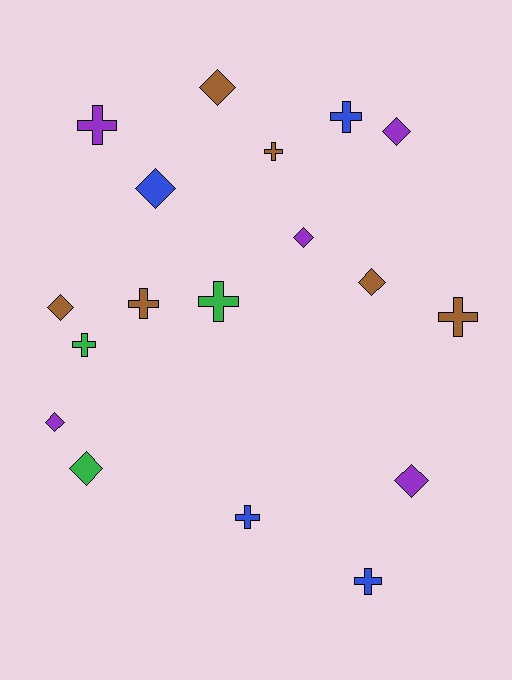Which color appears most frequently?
Brown, with 6 objects.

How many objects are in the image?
There are 18 objects.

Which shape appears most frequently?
Cross, with 9 objects.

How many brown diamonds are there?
There are 3 brown diamonds.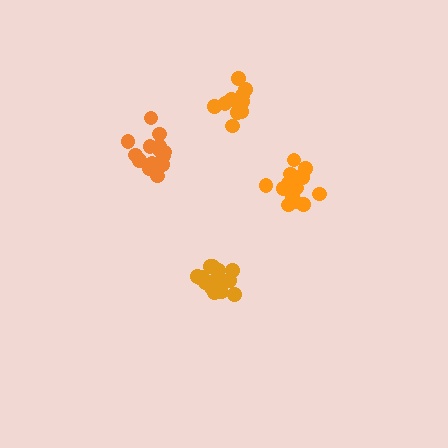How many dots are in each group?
Group 1: 11 dots, Group 2: 17 dots, Group 3: 16 dots, Group 4: 17 dots (61 total).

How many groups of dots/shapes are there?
There are 4 groups.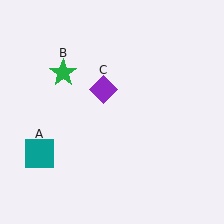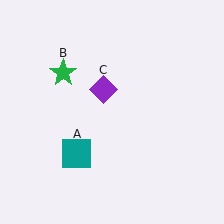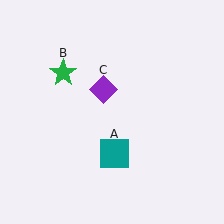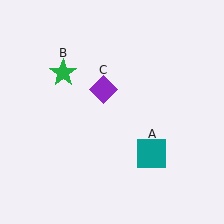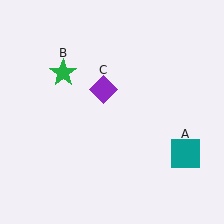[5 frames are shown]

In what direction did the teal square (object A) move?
The teal square (object A) moved right.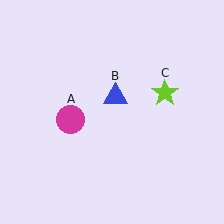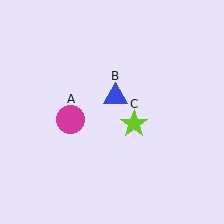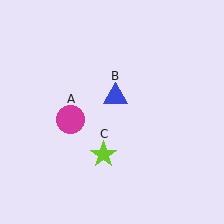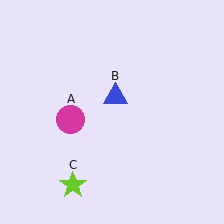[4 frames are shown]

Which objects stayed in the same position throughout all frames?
Magenta circle (object A) and blue triangle (object B) remained stationary.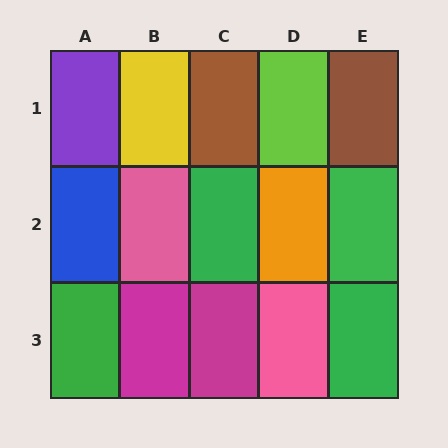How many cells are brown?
2 cells are brown.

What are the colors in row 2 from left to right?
Blue, pink, green, orange, green.